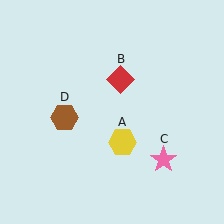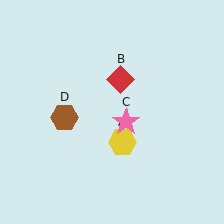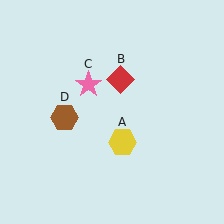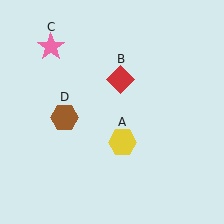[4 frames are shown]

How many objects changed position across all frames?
1 object changed position: pink star (object C).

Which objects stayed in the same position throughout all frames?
Yellow hexagon (object A) and red diamond (object B) and brown hexagon (object D) remained stationary.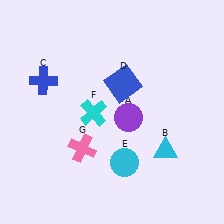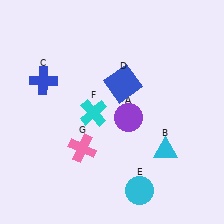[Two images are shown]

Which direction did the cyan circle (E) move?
The cyan circle (E) moved down.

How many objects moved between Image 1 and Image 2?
1 object moved between the two images.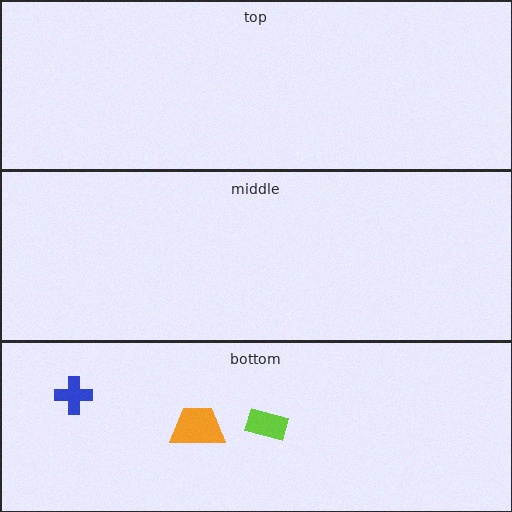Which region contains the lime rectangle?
The bottom region.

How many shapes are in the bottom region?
3.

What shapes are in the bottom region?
The lime rectangle, the orange trapezoid, the blue cross.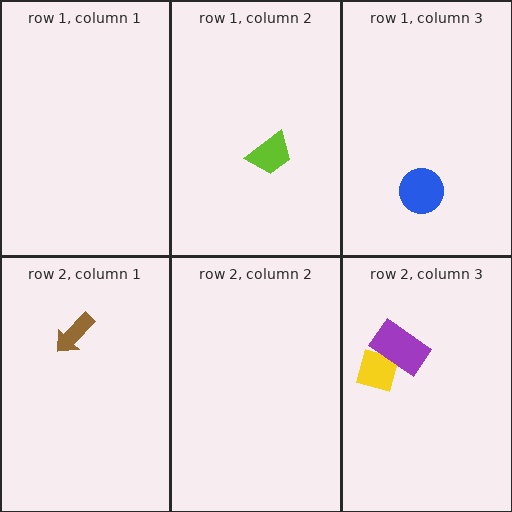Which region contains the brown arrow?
The row 2, column 1 region.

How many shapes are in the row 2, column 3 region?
2.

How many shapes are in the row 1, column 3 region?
1.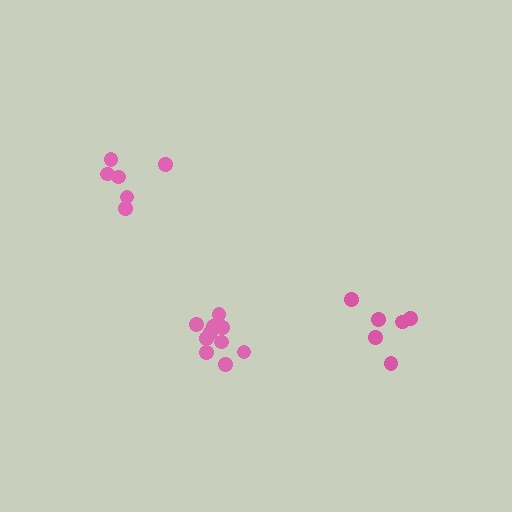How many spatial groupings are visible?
There are 3 spatial groupings.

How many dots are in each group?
Group 1: 6 dots, Group 2: 10 dots, Group 3: 6 dots (22 total).